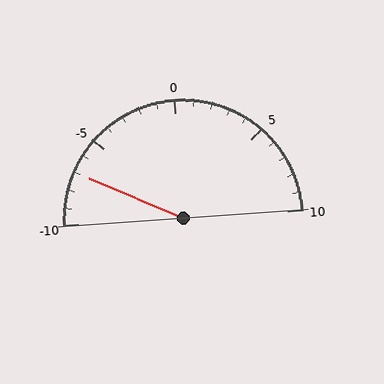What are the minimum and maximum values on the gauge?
The gauge ranges from -10 to 10.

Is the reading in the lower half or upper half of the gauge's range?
The reading is in the lower half of the range (-10 to 10).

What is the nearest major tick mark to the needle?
The nearest major tick mark is -5.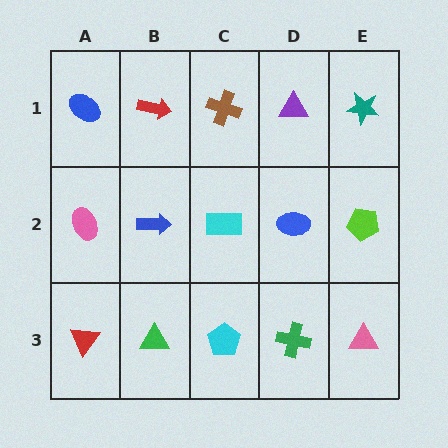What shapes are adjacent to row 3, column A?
A pink ellipse (row 2, column A), a green triangle (row 3, column B).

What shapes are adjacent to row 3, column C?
A cyan rectangle (row 2, column C), a green triangle (row 3, column B), a green cross (row 3, column D).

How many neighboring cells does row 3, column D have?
3.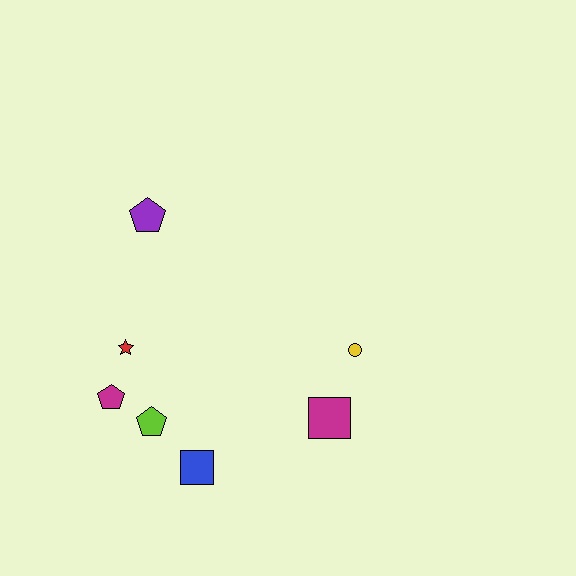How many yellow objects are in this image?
There is 1 yellow object.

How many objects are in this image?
There are 7 objects.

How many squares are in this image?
There are 2 squares.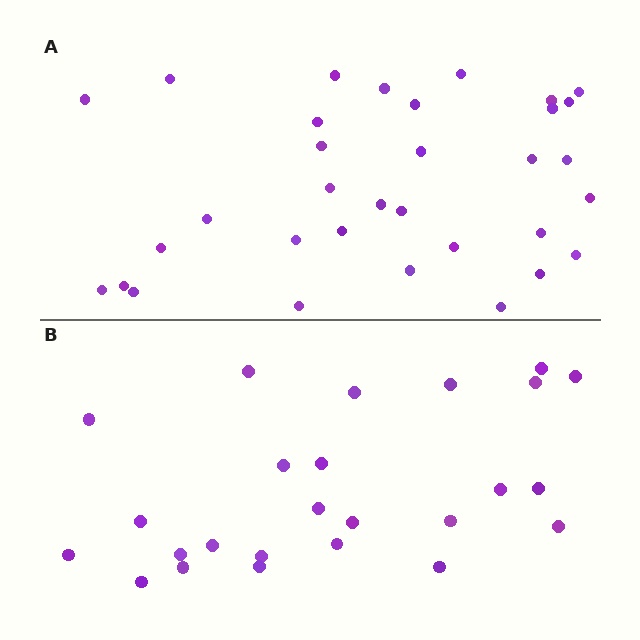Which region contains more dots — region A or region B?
Region A (the top region) has more dots.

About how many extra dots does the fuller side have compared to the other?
Region A has roughly 8 or so more dots than region B.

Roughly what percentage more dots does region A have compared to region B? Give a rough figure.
About 30% more.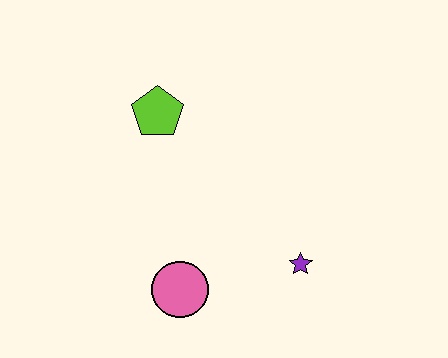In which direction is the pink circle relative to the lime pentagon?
The pink circle is below the lime pentagon.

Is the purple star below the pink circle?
No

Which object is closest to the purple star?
The pink circle is closest to the purple star.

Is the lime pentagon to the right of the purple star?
No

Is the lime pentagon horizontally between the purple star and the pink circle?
No